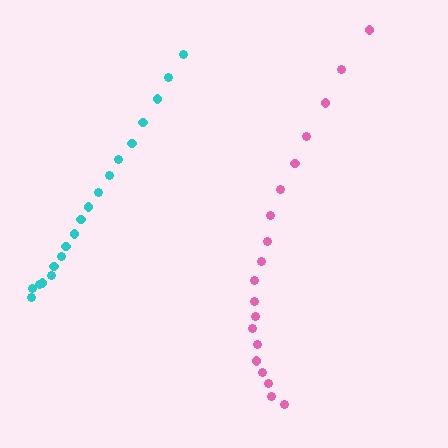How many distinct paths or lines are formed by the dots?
There are 2 distinct paths.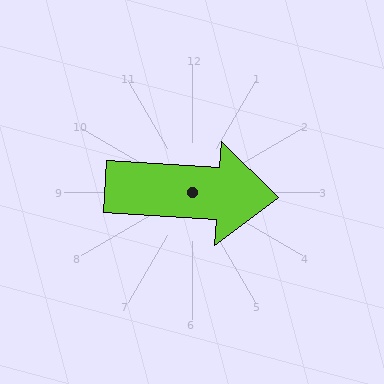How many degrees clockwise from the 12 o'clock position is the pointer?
Approximately 94 degrees.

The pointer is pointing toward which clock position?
Roughly 3 o'clock.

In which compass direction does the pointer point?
East.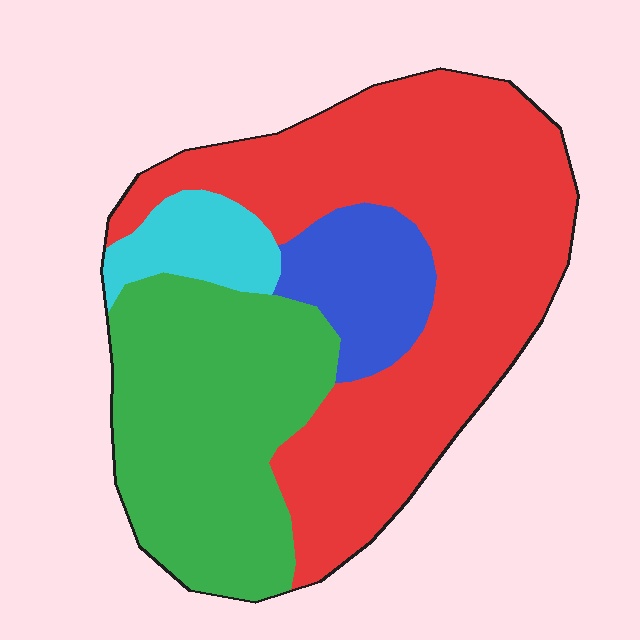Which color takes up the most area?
Red, at roughly 50%.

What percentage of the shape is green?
Green takes up about one third (1/3) of the shape.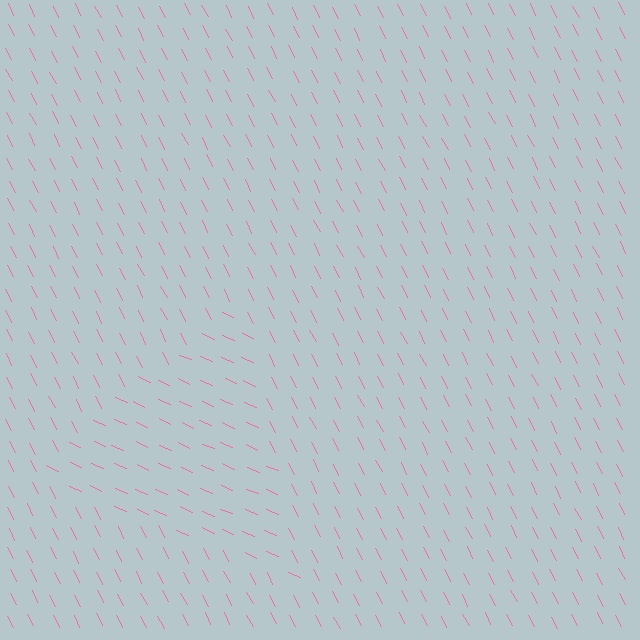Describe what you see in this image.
The image is filled with small pink line segments. A triangle region in the image has lines oriented differently from the surrounding lines, creating a visible texture boundary.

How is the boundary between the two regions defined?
The boundary is defined purely by a change in line orientation (approximately 39 degrees difference). All lines are the same color and thickness.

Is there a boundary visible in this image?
Yes, there is a texture boundary formed by a change in line orientation.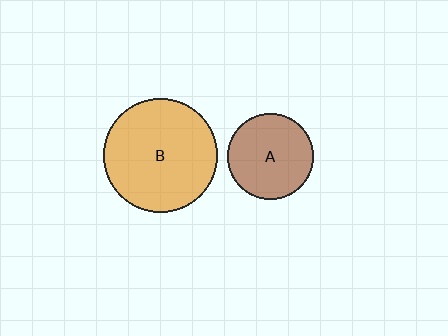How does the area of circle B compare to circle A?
Approximately 1.7 times.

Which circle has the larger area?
Circle B (orange).